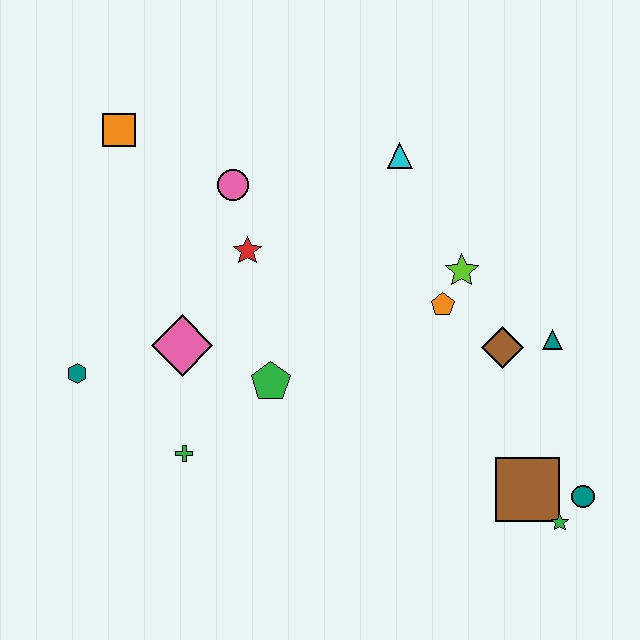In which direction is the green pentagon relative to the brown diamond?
The green pentagon is to the left of the brown diamond.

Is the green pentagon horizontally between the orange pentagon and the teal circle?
No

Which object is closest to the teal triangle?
The brown diamond is closest to the teal triangle.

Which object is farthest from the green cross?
The teal circle is farthest from the green cross.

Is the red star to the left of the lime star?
Yes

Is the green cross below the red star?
Yes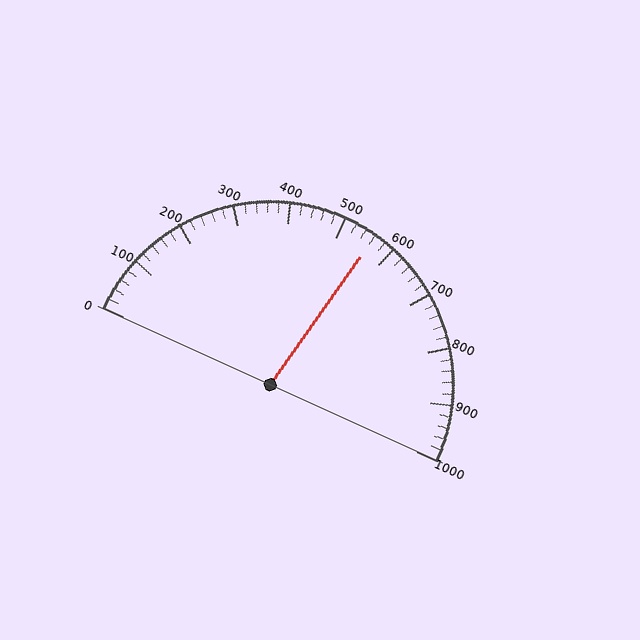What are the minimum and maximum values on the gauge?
The gauge ranges from 0 to 1000.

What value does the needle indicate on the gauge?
The needle indicates approximately 560.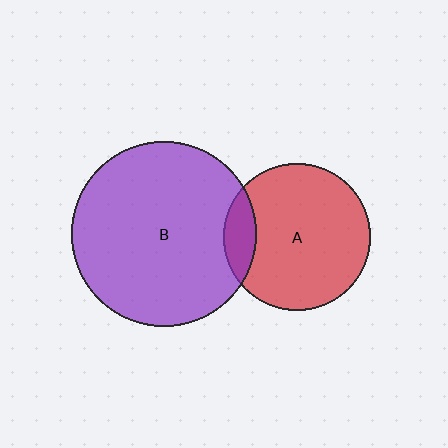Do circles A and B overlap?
Yes.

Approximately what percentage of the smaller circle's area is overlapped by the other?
Approximately 15%.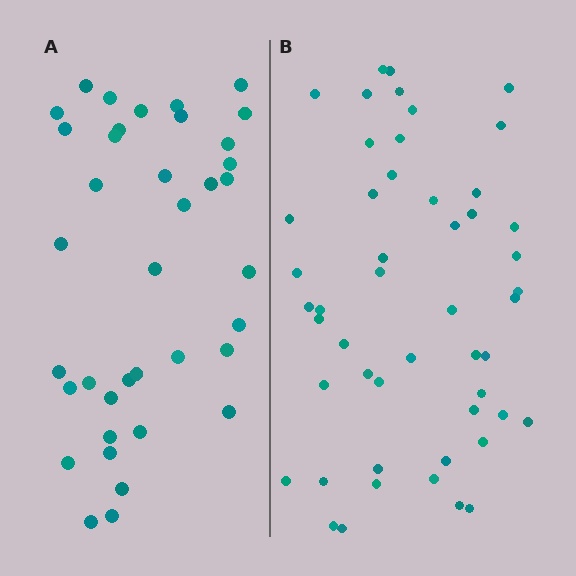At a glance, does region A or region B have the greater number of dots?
Region B (the right region) has more dots.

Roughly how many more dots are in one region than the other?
Region B has roughly 12 or so more dots than region A.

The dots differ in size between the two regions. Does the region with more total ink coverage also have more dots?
No. Region A has more total ink coverage because its dots are larger, but region B actually contains more individual dots. Total area can be misleading — the number of items is what matters here.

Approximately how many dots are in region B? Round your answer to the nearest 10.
About 50 dots.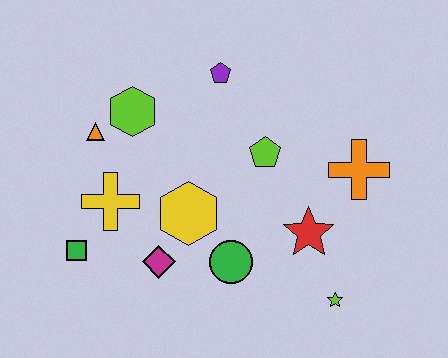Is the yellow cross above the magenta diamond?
Yes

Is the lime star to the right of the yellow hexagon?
Yes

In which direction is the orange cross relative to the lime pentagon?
The orange cross is to the right of the lime pentagon.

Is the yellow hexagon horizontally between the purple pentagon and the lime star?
No